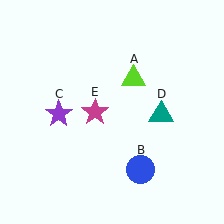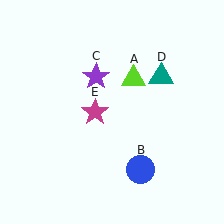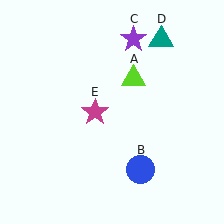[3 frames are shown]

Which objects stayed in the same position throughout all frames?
Lime triangle (object A) and blue circle (object B) and magenta star (object E) remained stationary.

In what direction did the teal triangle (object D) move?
The teal triangle (object D) moved up.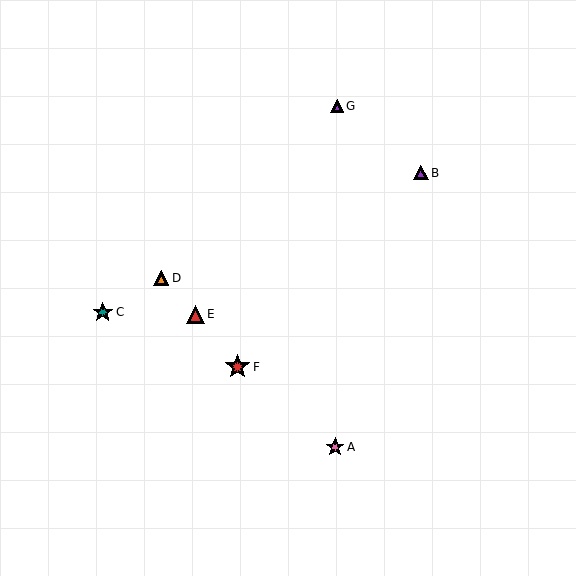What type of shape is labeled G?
Shape G is a purple triangle.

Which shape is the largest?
The red star (labeled F) is the largest.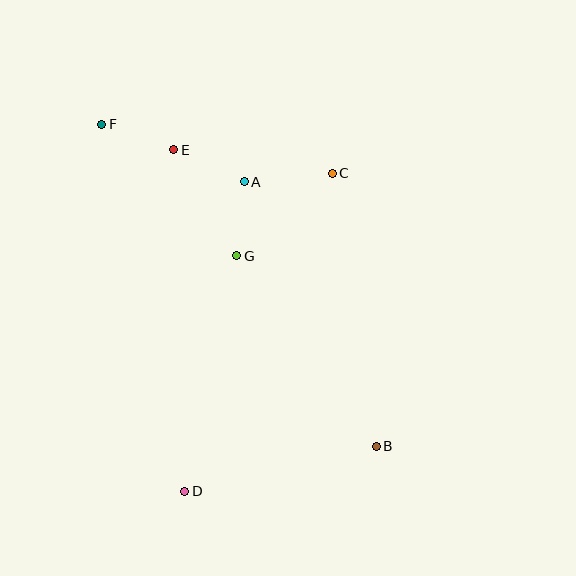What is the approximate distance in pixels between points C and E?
The distance between C and E is approximately 160 pixels.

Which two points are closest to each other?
Points A and G are closest to each other.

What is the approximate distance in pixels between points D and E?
The distance between D and E is approximately 342 pixels.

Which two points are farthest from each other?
Points B and F are farthest from each other.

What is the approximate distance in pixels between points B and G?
The distance between B and G is approximately 236 pixels.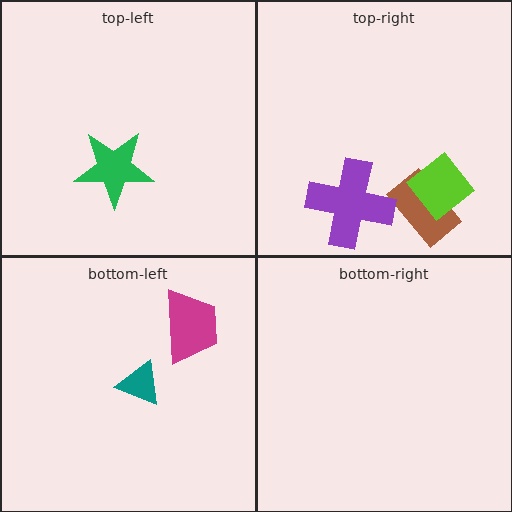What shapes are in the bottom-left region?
The magenta trapezoid, the teal triangle.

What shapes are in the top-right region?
The brown rectangle, the lime diamond, the purple cross.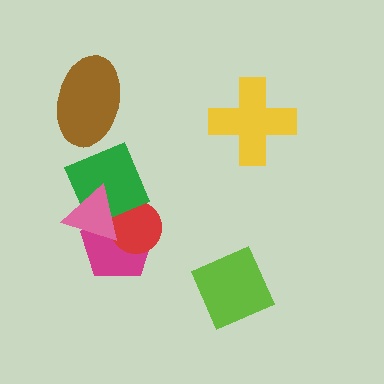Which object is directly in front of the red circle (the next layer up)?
The green square is directly in front of the red circle.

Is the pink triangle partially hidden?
No, no other shape covers it.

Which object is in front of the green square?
The pink triangle is in front of the green square.